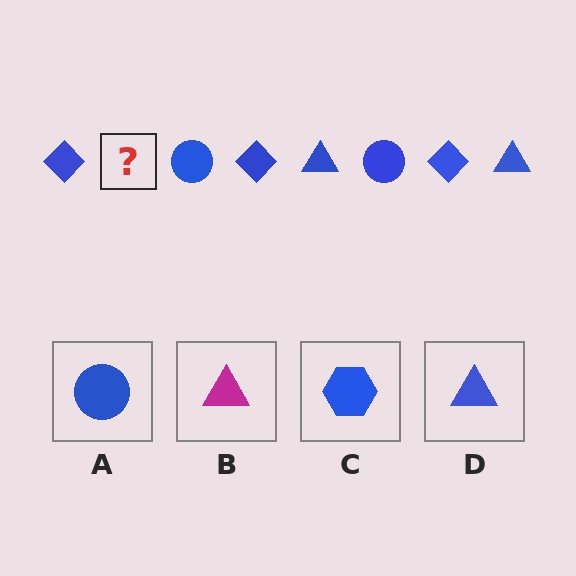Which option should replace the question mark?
Option D.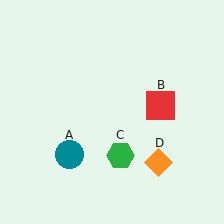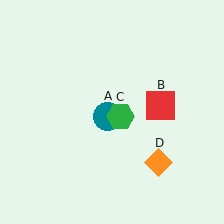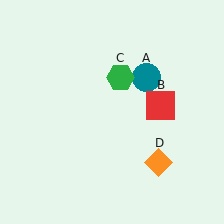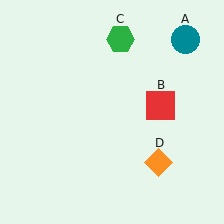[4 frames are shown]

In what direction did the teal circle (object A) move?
The teal circle (object A) moved up and to the right.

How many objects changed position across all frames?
2 objects changed position: teal circle (object A), green hexagon (object C).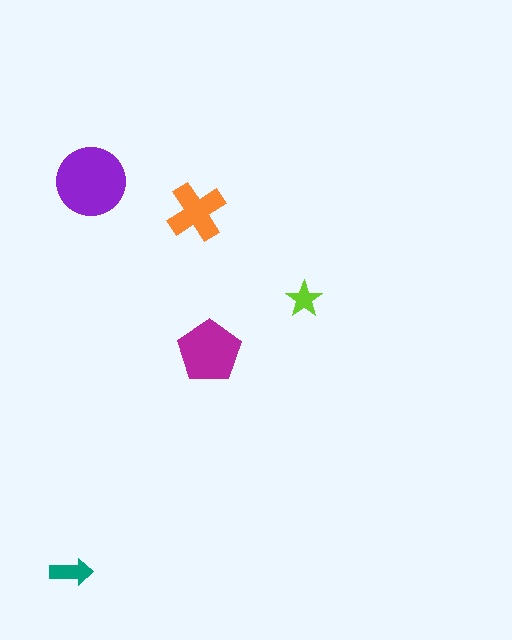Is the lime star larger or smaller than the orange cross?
Smaller.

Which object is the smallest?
The lime star.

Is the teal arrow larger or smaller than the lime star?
Larger.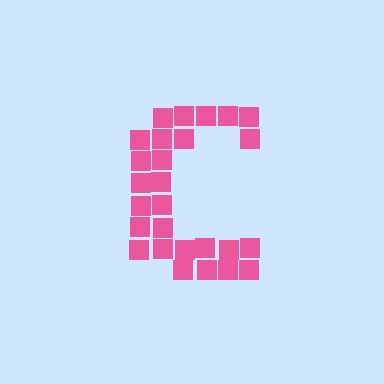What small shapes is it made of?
It is made of small squares.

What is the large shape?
The large shape is the letter C.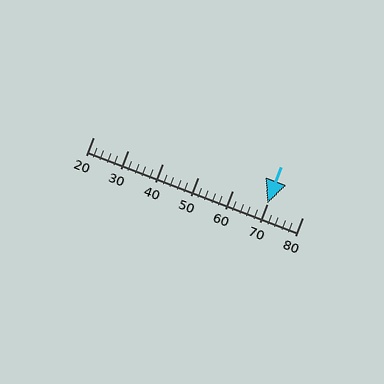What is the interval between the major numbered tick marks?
The major tick marks are spaced 10 units apart.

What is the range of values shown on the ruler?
The ruler shows values from 20 to 80.